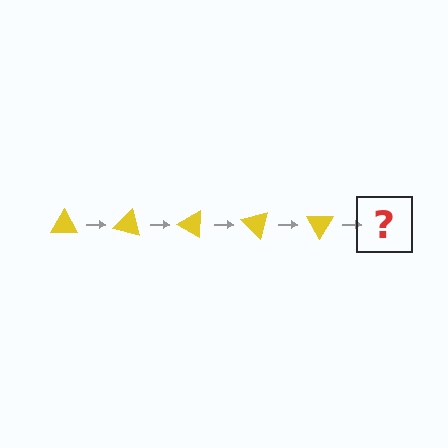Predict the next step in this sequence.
The next step is a yellow triangle rotated 75 degrees.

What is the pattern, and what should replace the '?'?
The pattern is that the triangle rotates 15 degrees each step. The '?' should be a yellow triangle rotated 75 degrees.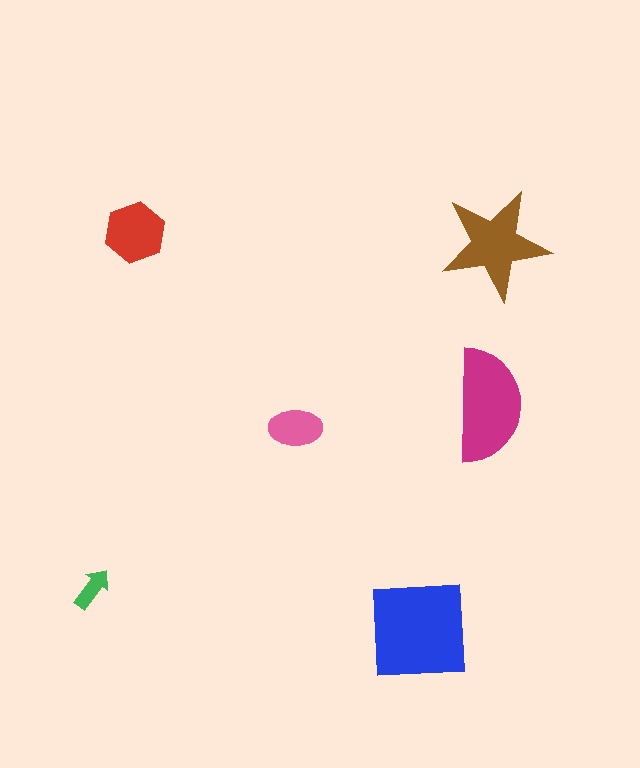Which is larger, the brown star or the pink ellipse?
The brown star.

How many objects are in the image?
There are 6 objects in the image.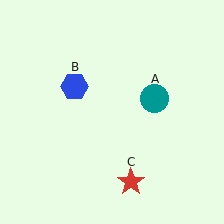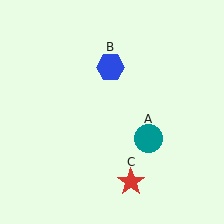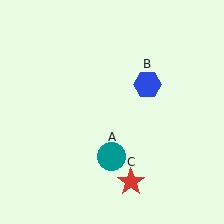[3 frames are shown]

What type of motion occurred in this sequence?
The teal circle (object A), blue hexagon (object B) rotated clockwise around the center of the scene.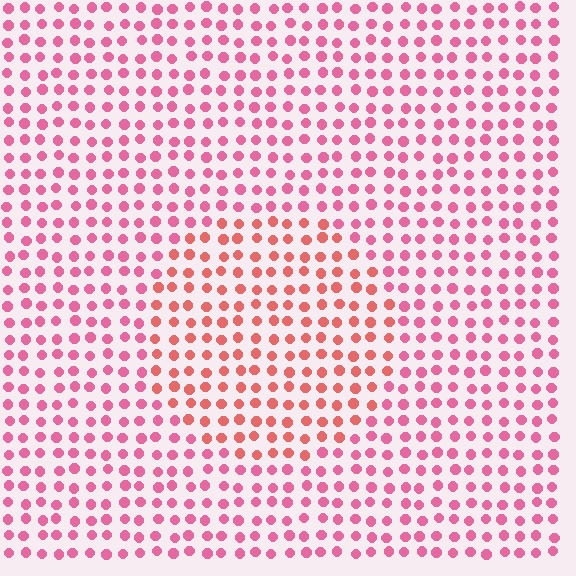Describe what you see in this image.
The image is filled with small pink elements in a uniform arrangement. A circle-shaped region is visible where the elements are tinted to a slightly different hue, forming a subtle color boundary.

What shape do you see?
I see a circle.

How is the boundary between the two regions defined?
The boundary is defined purely by a slight shift in hue (about 26 degrees). Spacing, size, and orientation are identical on both sides.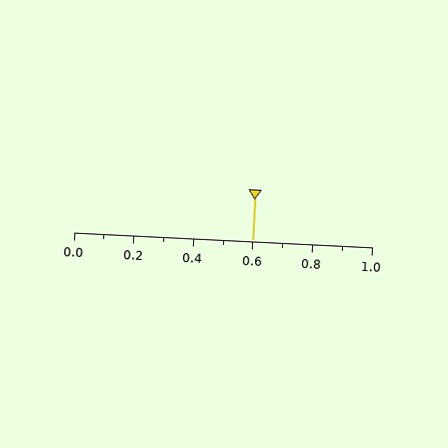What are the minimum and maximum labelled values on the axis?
The axis runs from 0.0 to 1.0.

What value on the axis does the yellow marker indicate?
The marker indicates approximately 0.6.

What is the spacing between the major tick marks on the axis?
The major ticks are spaced 0.2 apart.